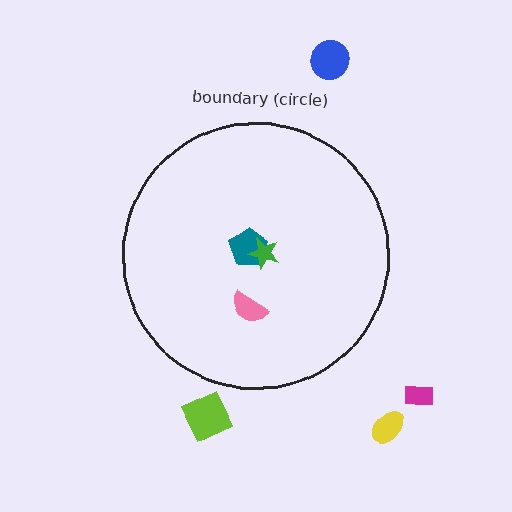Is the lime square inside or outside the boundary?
Outside.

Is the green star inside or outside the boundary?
Inside.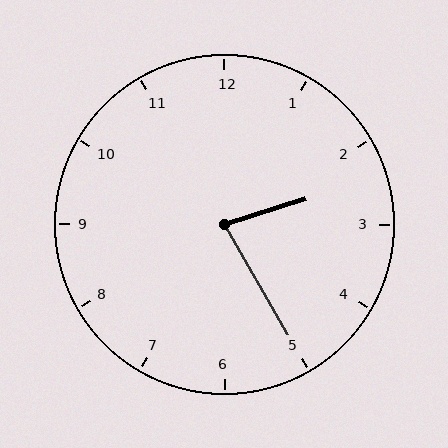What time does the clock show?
2:25.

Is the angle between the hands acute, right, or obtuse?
It is acute.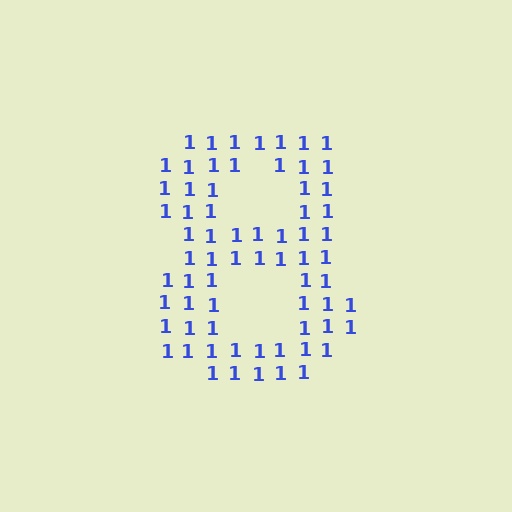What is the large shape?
The large shape is the digit 8.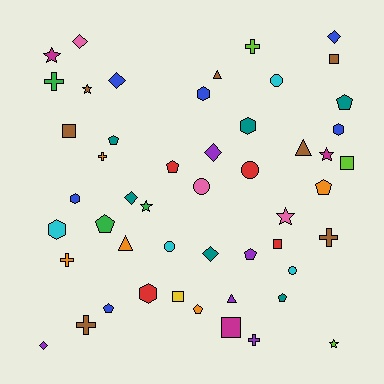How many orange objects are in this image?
There are 5 orange objects.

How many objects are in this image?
There are 50 objects.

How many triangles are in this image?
There are 4 triangles.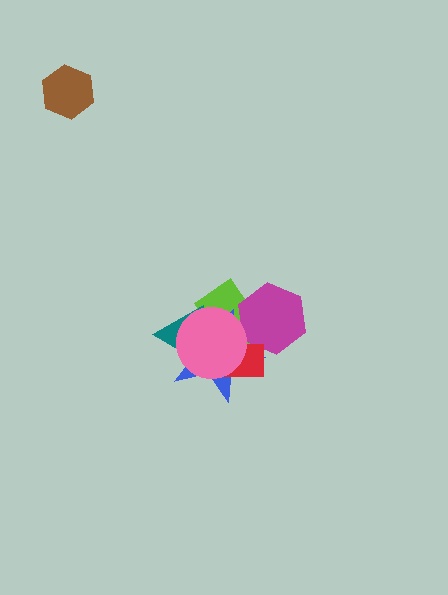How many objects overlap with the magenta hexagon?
3 objects overlap with the magenta hexagon.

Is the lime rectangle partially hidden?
Yes, it is partially covered by another shape.